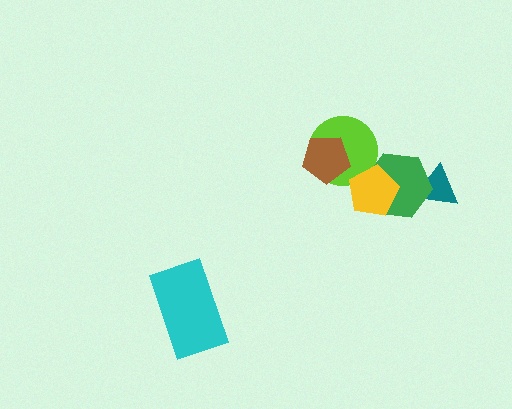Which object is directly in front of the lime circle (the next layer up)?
The brown pentagon is directly in front of the lime circle.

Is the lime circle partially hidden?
Yes, it is partially covered by another shape.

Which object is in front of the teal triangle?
The green hexagon is in front of the teal triangle.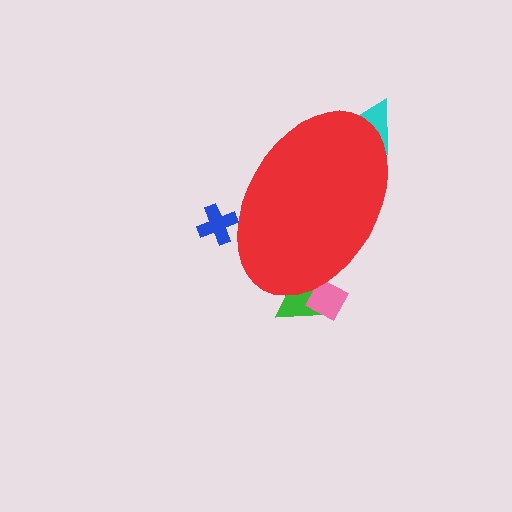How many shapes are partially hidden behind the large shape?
4 shapes are partially hidden.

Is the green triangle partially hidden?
Yes, the green triangle is partially hidden behind the red ellipse.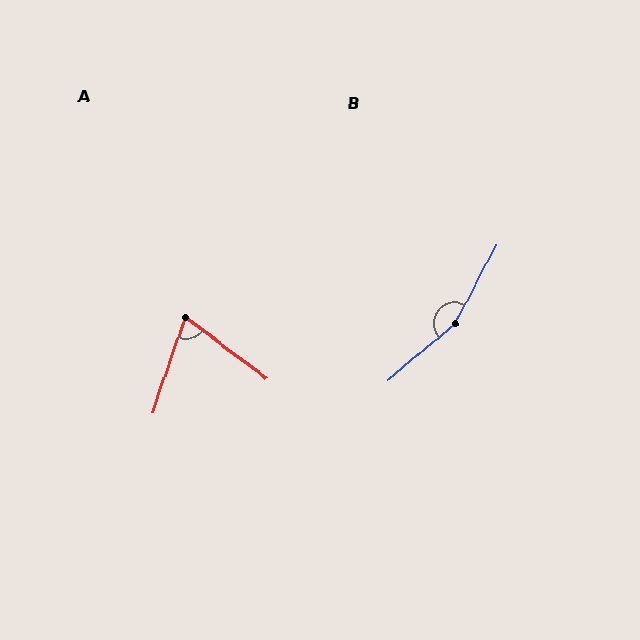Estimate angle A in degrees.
Approximately 72 degrees.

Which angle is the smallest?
A, at approximately 72 degrees.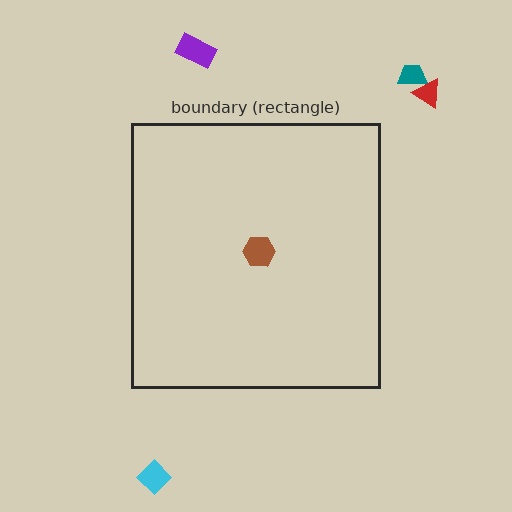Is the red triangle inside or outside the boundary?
Outside.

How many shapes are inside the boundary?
1 inside, 4 outside.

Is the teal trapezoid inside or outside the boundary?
Outside.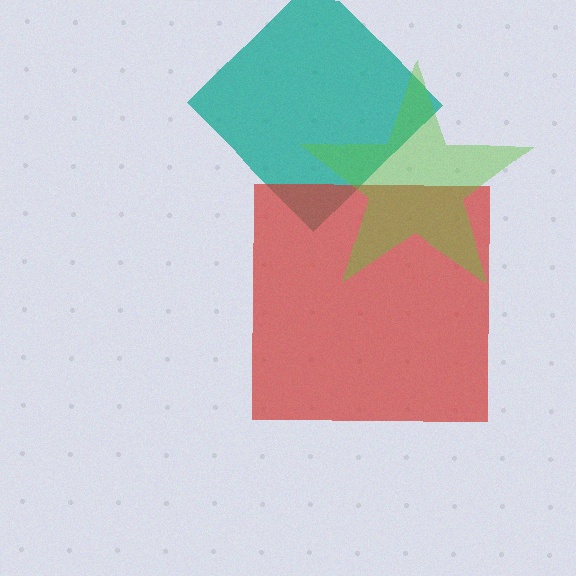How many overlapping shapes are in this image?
There are 3 overlapping shapes in the image.